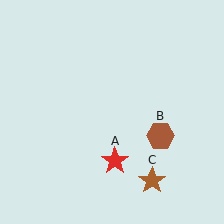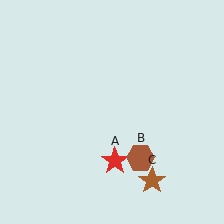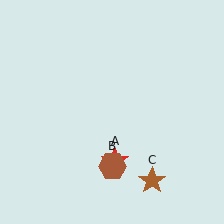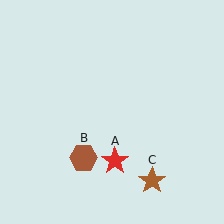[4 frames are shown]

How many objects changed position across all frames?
1 object changed position: brown hexagon (object B).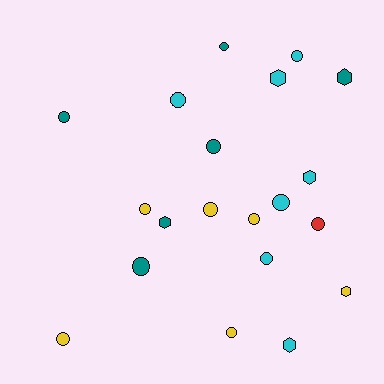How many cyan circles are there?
There are 4 cyan circles.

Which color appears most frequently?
Cyan, with 7 objects.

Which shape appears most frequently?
Circle, with 14 objects.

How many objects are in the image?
There are 20 objects.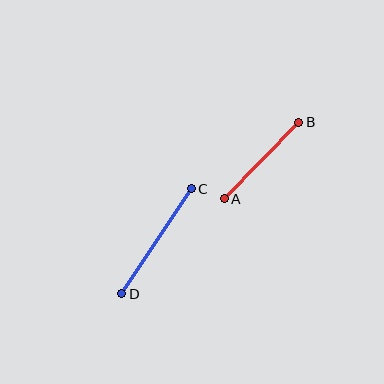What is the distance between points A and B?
The distance is approximately 107 pixels.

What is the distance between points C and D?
The distance is approximately 126 pixels.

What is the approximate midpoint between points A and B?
The midpoint is at approximately (261, 161) pixels.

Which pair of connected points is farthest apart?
Points C and D are farthest apart.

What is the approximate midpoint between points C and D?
The midpoint is at approximately (157, 241) pixels.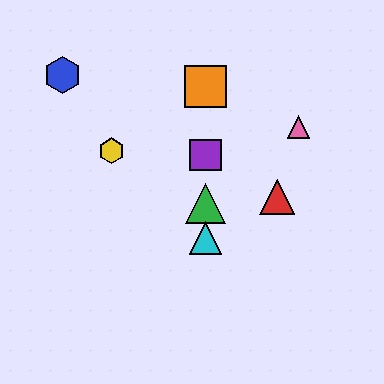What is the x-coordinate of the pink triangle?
The pink triangle is at x≈299.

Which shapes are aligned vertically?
The green triangle, the purple square, the orange square, the cyan triangle are aligned vertically.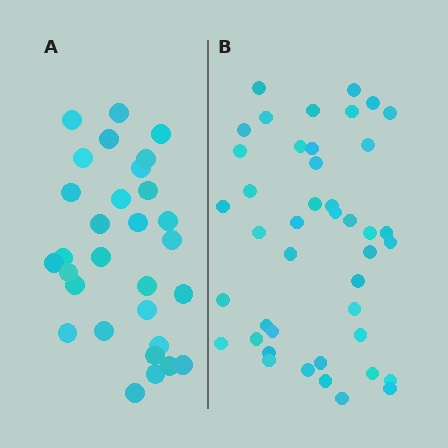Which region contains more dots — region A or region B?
Region B (the right region) has more dots.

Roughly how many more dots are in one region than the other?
Region B has approximately 15 more dots than region A.